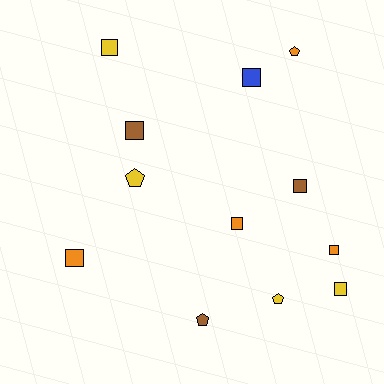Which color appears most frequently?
Yellow, with 4 objects.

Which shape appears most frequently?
Square, with 8 objects.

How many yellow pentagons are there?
There are 2 yellow pentagons.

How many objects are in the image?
There are 12 objects.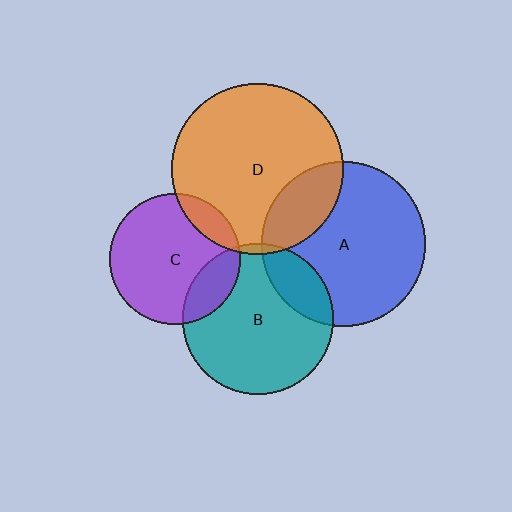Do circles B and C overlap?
Yes.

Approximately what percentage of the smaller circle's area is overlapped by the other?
Approximately 20%.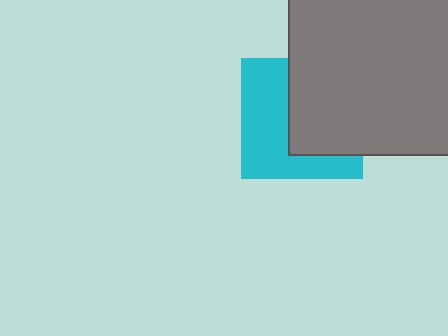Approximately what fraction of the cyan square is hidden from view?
Roughly 50% of the cyan square is hidden behind the gray square.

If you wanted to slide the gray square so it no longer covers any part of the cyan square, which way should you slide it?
Slide it right — that is the most direct way to separate the two shapes.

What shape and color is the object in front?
The object in front is a gray square.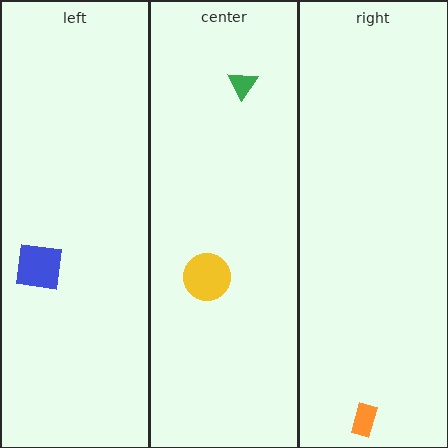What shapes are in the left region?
The blue square.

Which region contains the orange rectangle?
The right region.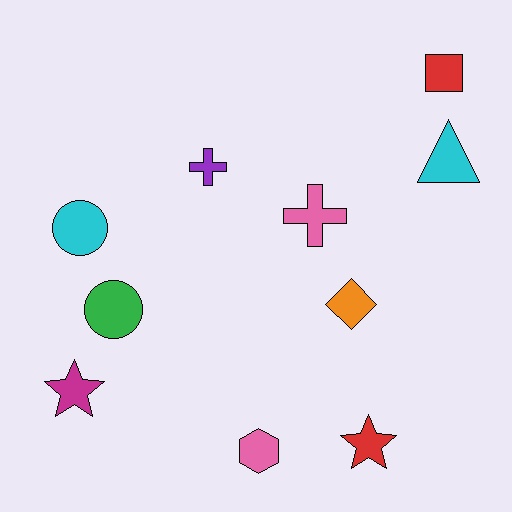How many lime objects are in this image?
There are no lime objects.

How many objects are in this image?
There are 10 objects.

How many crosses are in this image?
There are 2 crosses.